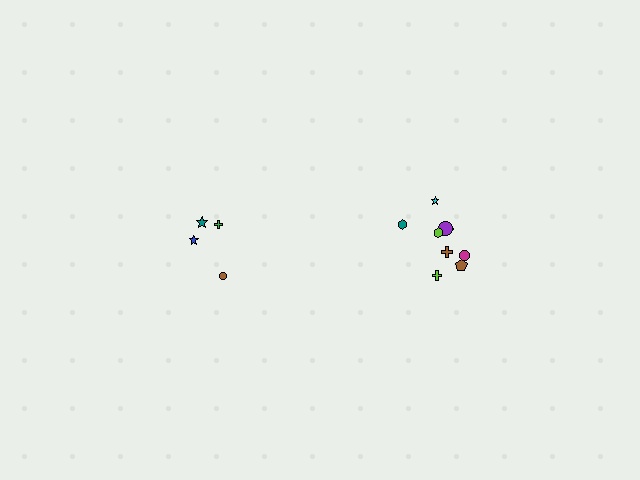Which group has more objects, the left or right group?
The right group.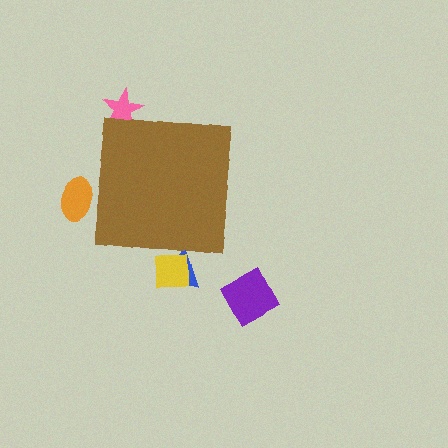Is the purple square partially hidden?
No, the purple square is fully visible.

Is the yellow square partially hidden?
Yes, the yellow square is partially hidden behind the brown square.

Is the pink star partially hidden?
Yes, the pink star is partially hidden behind the brown square.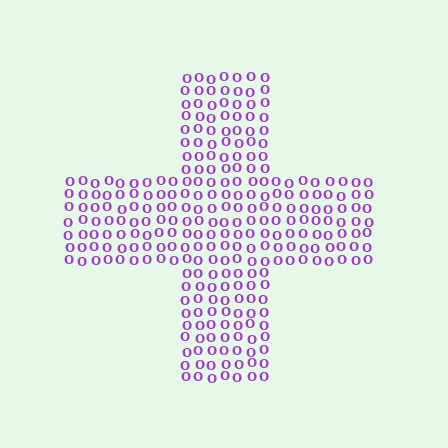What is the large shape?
The large shape is a cross.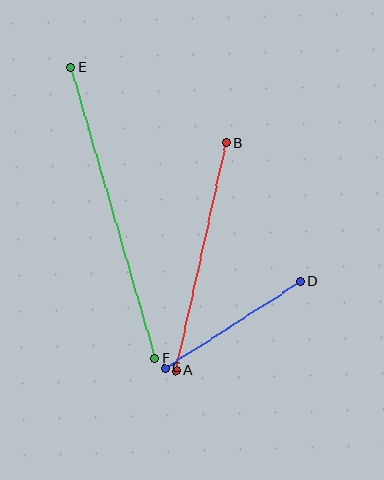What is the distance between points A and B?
The distance is approximately 234 pixels.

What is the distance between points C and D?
The distance is approximately 161 pixels.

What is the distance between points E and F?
The distance is approximately 303 pixels.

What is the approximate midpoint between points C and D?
The midpoint is at approximately (233, 324) pixels.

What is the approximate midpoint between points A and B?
The midpoint is at approximately (201, 257) pixels.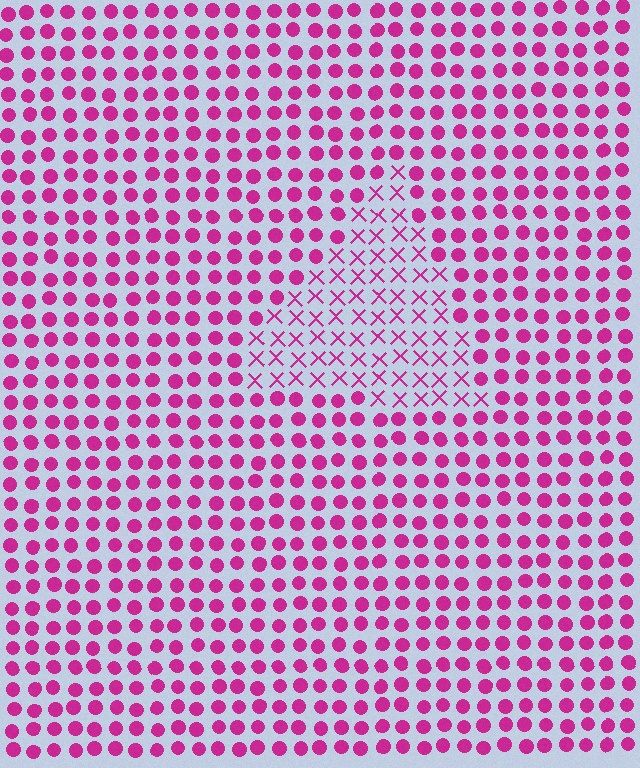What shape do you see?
I see a triangle.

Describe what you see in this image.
The image is filled with small magenta elements arranged in a uniform grid. A triangle-shaped region contains X marks, while the surrounding area contains circles. The boundary is defined purely by the change in element shape.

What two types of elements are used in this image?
The image uses X marks inside the triangle region and circles outside it.